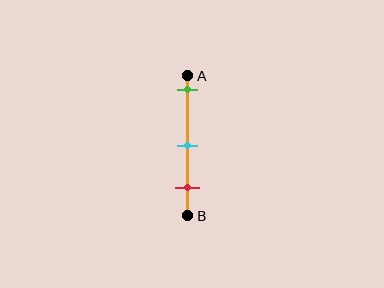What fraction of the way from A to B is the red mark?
The red mark is approximately 80% (0.8) of the way from A to B.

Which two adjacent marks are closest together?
The cyan and red marks are the closest adjacent pair.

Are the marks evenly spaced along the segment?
Yes, the marks are approximately evenly spaced.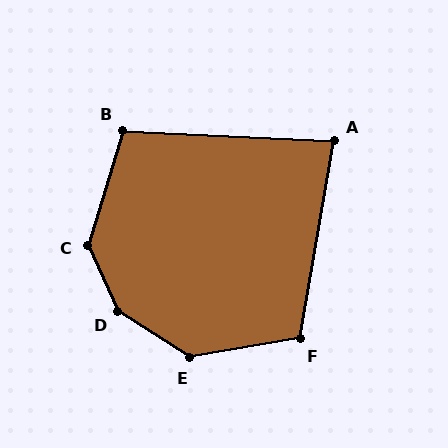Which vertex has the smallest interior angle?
A, at approximately 83 degrees.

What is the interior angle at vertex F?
Approximately 109 degrees (obtuse).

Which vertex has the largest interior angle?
D, at approximately 147 degrees.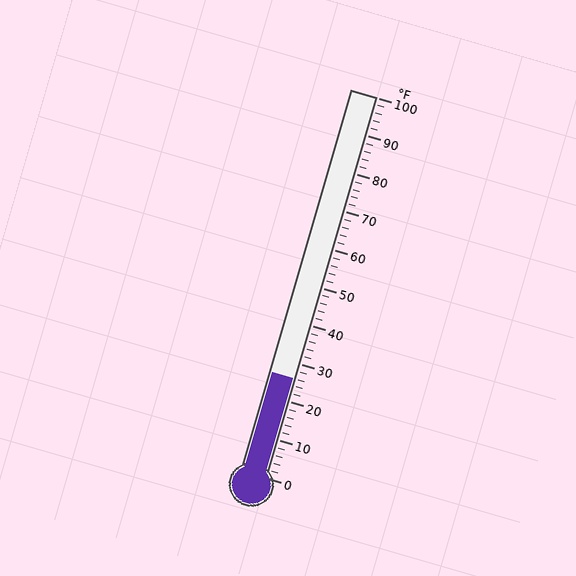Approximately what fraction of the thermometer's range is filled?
The thermometer is filled to approximately 25% of its range.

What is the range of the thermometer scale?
The thermometer scale ranges from 0°F to 100°F.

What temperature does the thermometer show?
The thermometer shows approximately 26°F.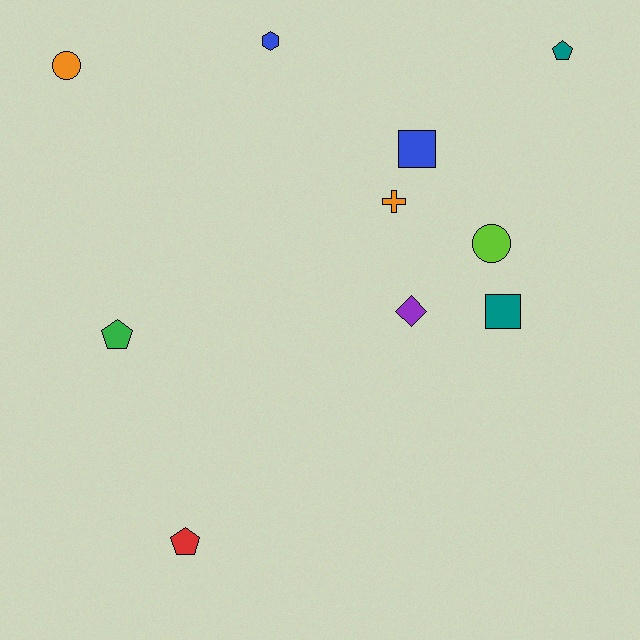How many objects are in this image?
There are 10 objects.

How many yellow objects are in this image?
There are no yellow objects.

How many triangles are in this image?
There are no triangles.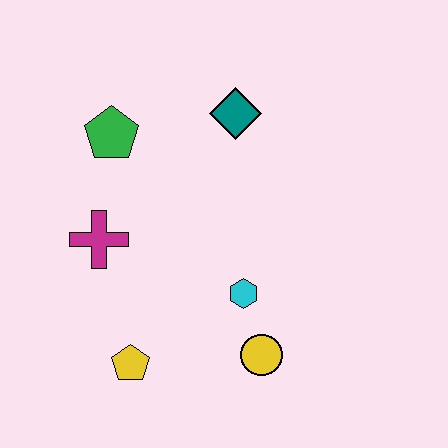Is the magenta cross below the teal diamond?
Yes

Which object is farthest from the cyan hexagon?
The green pentagon is farthest from the cyan hexagon.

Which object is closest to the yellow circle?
The cyan hexagon is closest to the yellow circle.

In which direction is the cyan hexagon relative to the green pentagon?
The cyan hexagon is below the green pentagon.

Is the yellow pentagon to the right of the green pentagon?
Yes